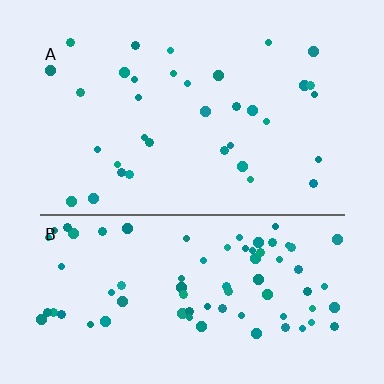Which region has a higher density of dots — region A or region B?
B (the bottom).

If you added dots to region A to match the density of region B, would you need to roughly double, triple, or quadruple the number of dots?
Approximately double.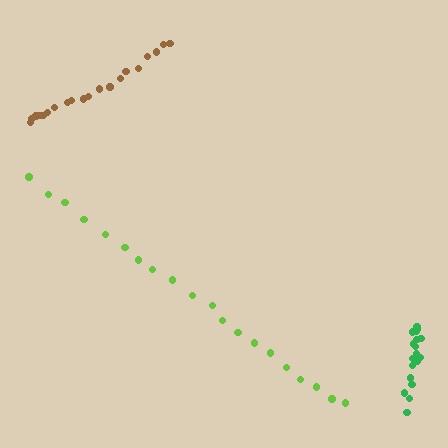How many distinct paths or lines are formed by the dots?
There are 3 distinct paths.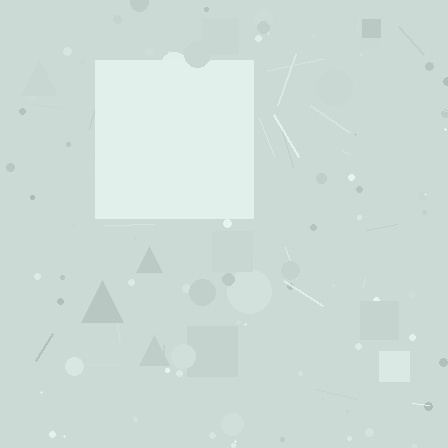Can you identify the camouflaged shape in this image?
The camouflaged shape is a square.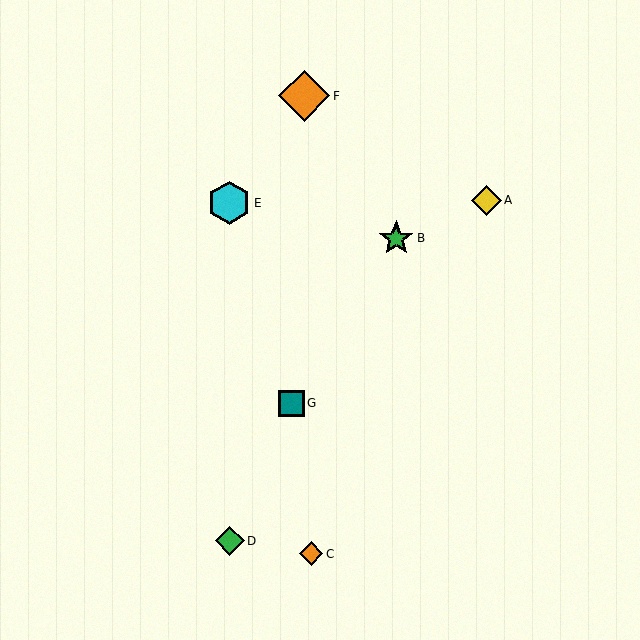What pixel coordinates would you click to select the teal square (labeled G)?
Click at (291, 403) to select the teal square G.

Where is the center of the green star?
The center of the green star is at (396, 238).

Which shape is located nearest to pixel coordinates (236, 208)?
The cyan hexagon (labeled E) at (229, 203) is nearest to that location.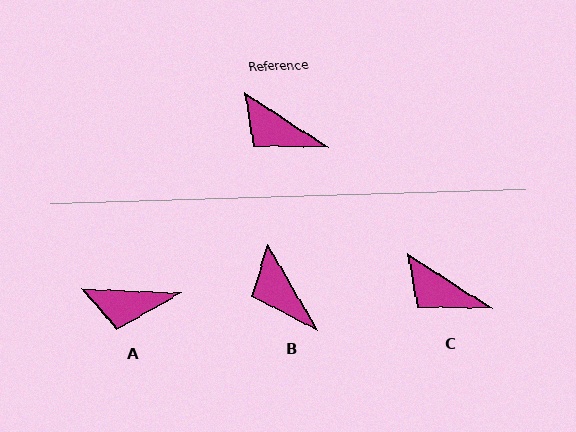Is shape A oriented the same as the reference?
No, it is off by about 31 degrees.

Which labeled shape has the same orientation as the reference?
C.